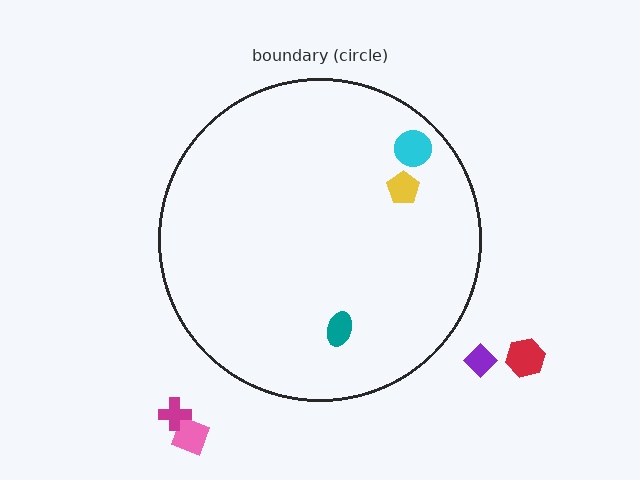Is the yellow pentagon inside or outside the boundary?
Inside.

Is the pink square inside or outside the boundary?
Outside.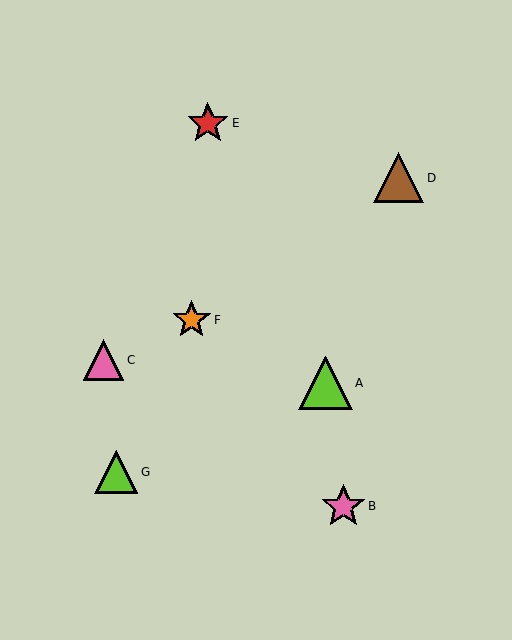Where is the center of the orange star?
The center of the orange star is at (192, 320).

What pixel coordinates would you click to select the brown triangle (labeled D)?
Click at (399, 178) to select the brown triangle D.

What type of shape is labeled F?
Shape F is an orange star.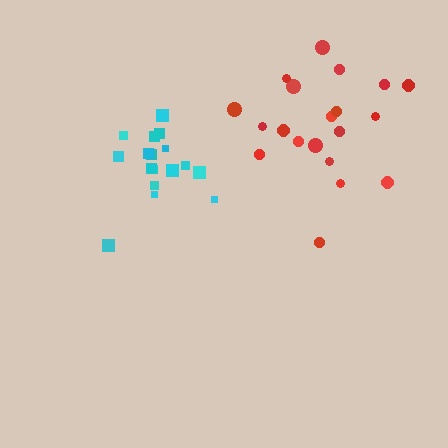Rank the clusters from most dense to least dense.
cyan, red.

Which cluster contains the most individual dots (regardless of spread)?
Red (20).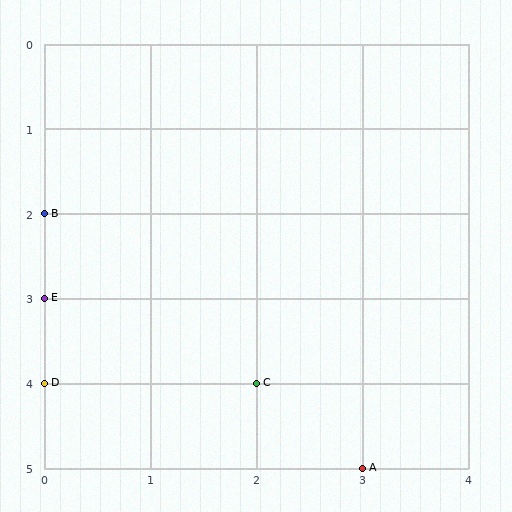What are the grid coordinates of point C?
Point C is at grid coordinates (2, 4).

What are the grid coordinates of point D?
Point D is at grid coordinates (0, 4).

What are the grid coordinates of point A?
Point A is at grid coordinates (3, 5).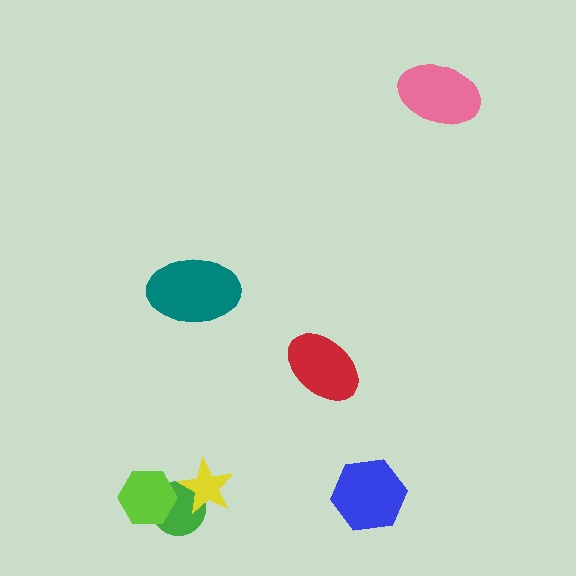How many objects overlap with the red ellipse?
0 objects overlap with the red ellipse.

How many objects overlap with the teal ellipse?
0 objects overlap with the teal ellipse.